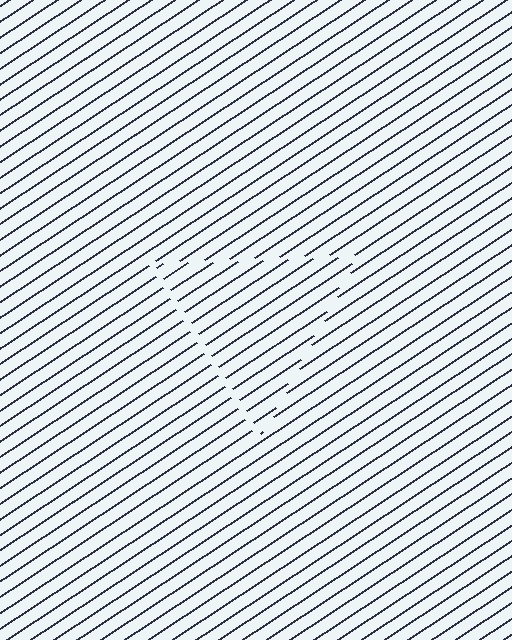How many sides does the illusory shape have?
3 sides — the line-ends trace a triangle.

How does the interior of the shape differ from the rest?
The interior of the shape contains the same grating, shifted by half a period — the contour is defined by the phase discontinuity where line-ends from the inner and outer gratings abut.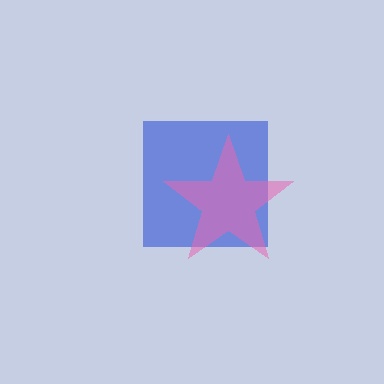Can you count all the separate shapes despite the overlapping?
Yes, there are 2 separate shapes.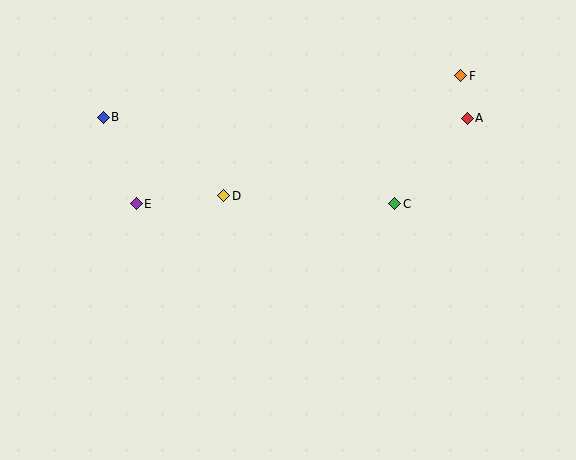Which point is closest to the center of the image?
Point D at (224, 196) is closest to the center.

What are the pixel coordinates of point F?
Point F is at (461, 76).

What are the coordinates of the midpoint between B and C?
The midpoint between B and C is at (249, 161).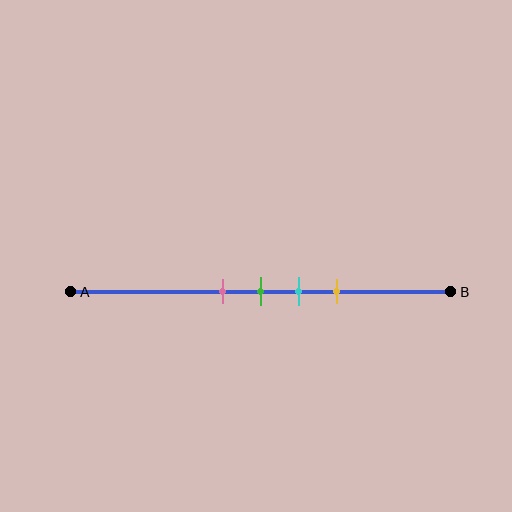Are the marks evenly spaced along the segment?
Yes, the marks are approximately evenly spaced.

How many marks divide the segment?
There are 4 marks dividing the segment.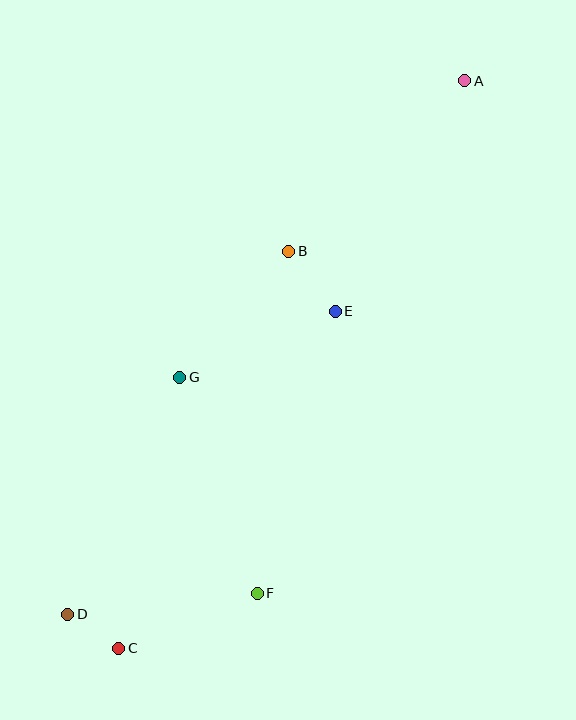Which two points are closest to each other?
Points C and D are closest to each other.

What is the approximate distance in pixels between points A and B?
The distance between A and B is approximately 245 pixels.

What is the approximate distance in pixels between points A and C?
The distance between A and C is approximately 665 pixels.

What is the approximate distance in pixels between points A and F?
The distance between A and F is approximately 553 pixels.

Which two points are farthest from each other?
Points A and D are farthest from each other.